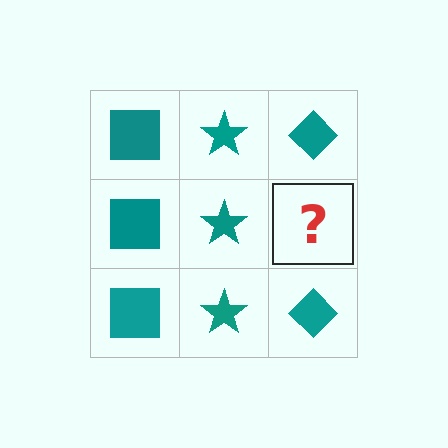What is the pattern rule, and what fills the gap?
The rule is that each column has a consistent shape. The gap should be filled with a teal diamond.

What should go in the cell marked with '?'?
The missing cell should contain a teal diamond.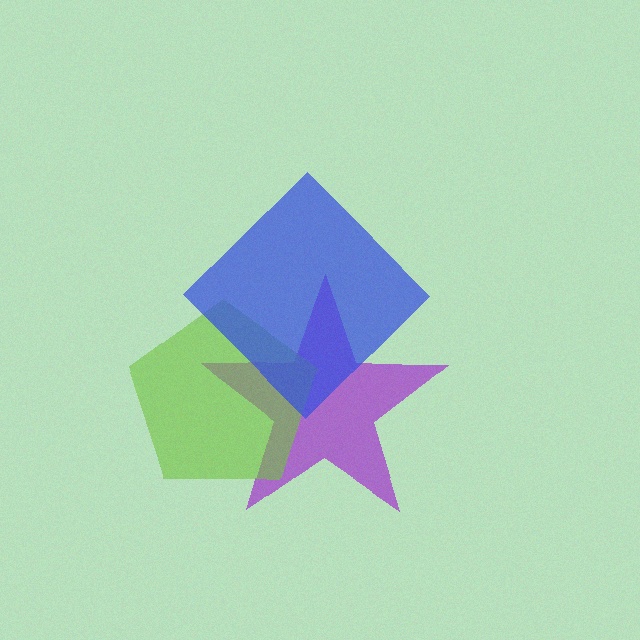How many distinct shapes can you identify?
There are 3 distinct shapes: a purple star, a lime pentagon, a blue diamond.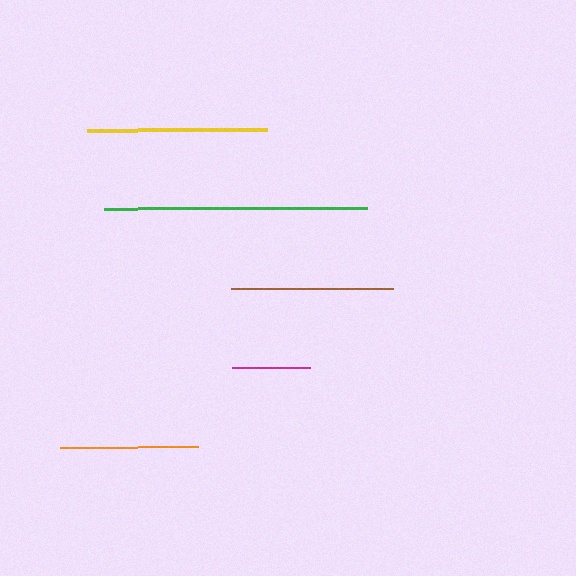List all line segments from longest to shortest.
From longest to shortest: green, yellow, brown, orange, magenta.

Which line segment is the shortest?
The magenta line is the shortest at approximately 78 pixels.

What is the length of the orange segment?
The orange segment is approximately 137 pixels long.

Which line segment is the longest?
The green line is the longest at approximately 263 pixels.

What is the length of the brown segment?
The brown segment is approximately 162 pixels long.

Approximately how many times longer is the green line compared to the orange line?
The green line is approximately 1.9 times the length of the orange line.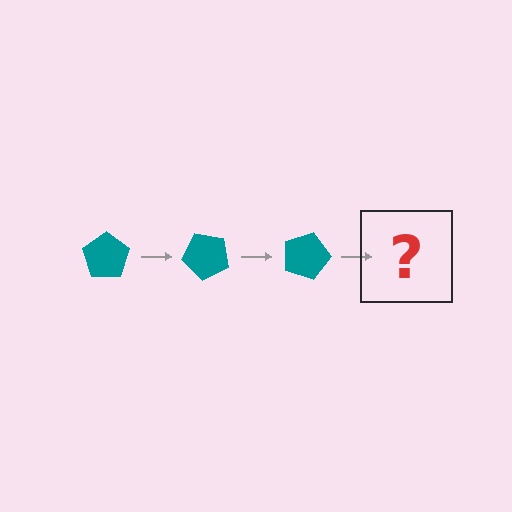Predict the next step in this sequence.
The next step is a teal pentagon rotated 135 degrees.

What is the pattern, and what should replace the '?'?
The pattern is that the pentagon rotates 45 degrees each step. The '?' should be a teal pentagon rotated 135 degrees.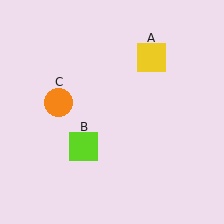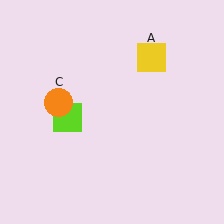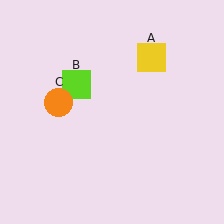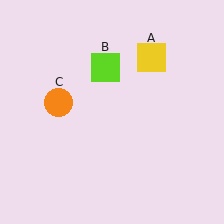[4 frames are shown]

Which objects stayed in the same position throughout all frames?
Yellow square (object A) and orange circle (object C) remained stationary.